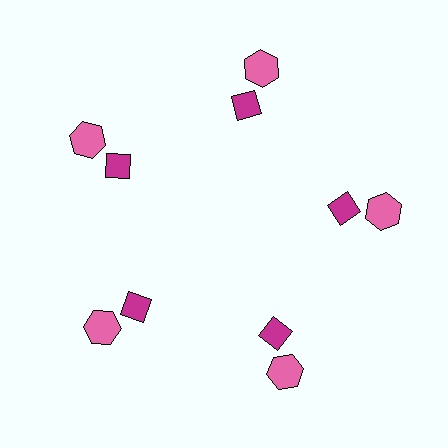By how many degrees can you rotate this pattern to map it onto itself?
The pattern maps onto itself every 72 degrees of rotation.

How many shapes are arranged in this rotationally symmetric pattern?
There are 10 shapes, arranged in 5 groups of 2.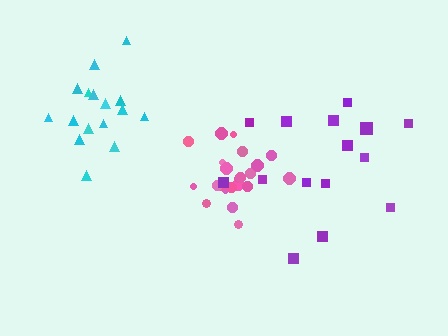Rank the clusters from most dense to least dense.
pink, cyan, purple.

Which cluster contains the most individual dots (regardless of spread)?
Pink (23).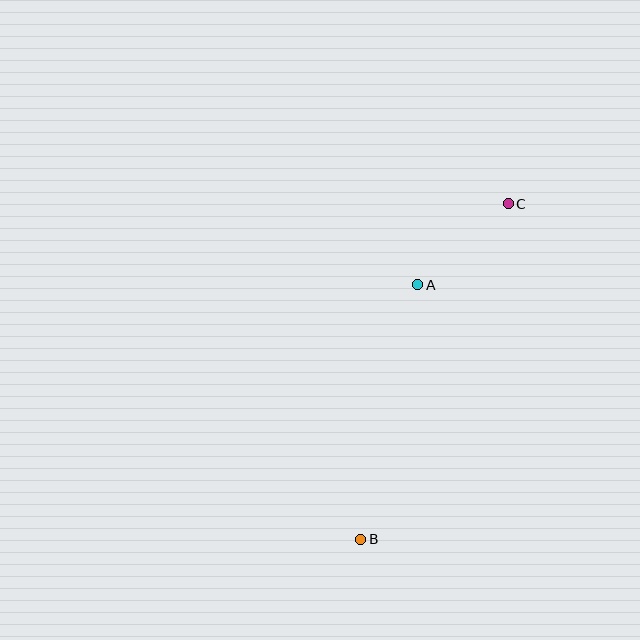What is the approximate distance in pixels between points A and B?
The distance between A and B is approximately 261 pixels.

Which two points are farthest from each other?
Points B and C are farthest from each other.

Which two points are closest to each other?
Points A and C are closest to each other.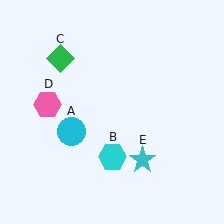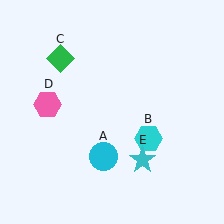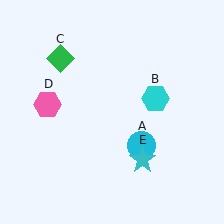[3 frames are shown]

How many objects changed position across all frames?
2 objects changed position: cyan circle (object A), cyan hexagon (object B).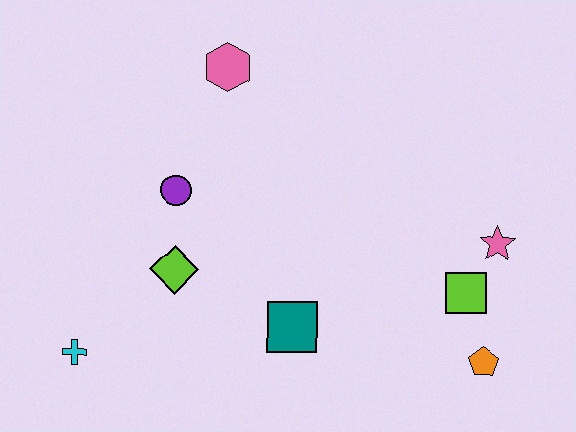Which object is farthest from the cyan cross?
The pink star is farthest from the cyan cross.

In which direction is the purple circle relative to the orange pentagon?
The purple circle is to the left of the orange pentagon.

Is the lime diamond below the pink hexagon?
Yes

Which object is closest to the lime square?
The pink star is closest to the lime square.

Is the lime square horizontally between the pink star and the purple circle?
Yes